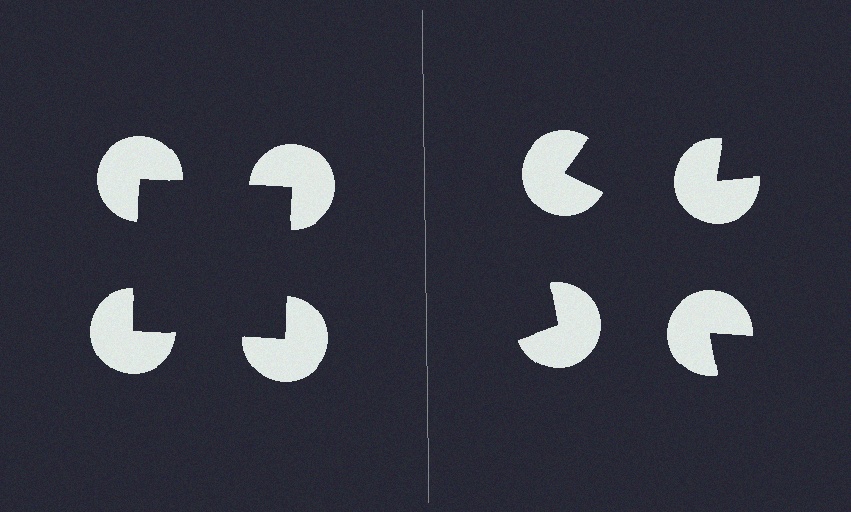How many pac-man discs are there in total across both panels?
8 — 4 on each side.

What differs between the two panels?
The pac-man discs are positioned identically on both sides; only the wedge orientations differ. On the left they align to a square; on the right they are misaligned.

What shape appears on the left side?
An illusory square.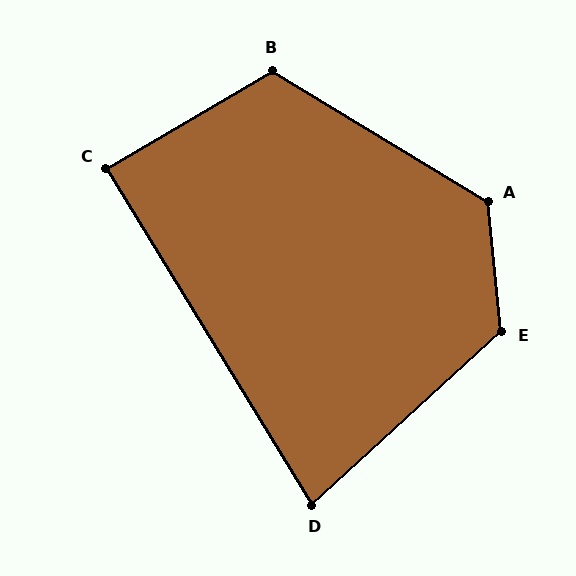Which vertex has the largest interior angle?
A, at approximately 127 degrees.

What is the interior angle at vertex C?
Approximately 89 degrees (approximately right).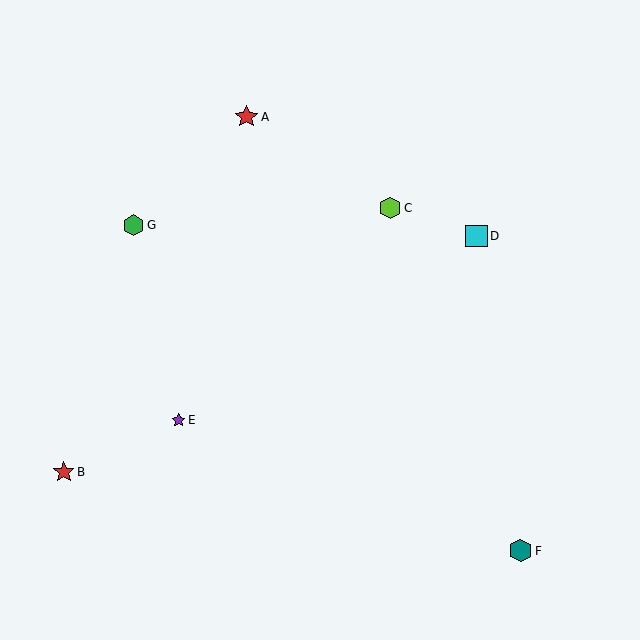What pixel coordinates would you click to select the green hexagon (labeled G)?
Click at (134, 225) to select the green hexagon G.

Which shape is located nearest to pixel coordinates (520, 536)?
The teal hexagon (labeled F) at (521, 551) is nearest to that location.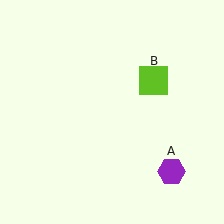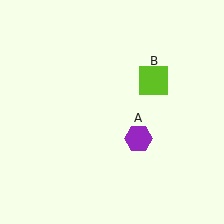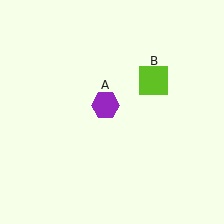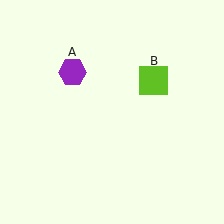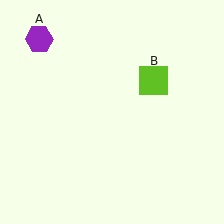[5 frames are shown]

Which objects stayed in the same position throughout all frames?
Lime square (object B) remained stationary.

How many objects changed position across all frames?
1 object changed position: purple hexagon (object A).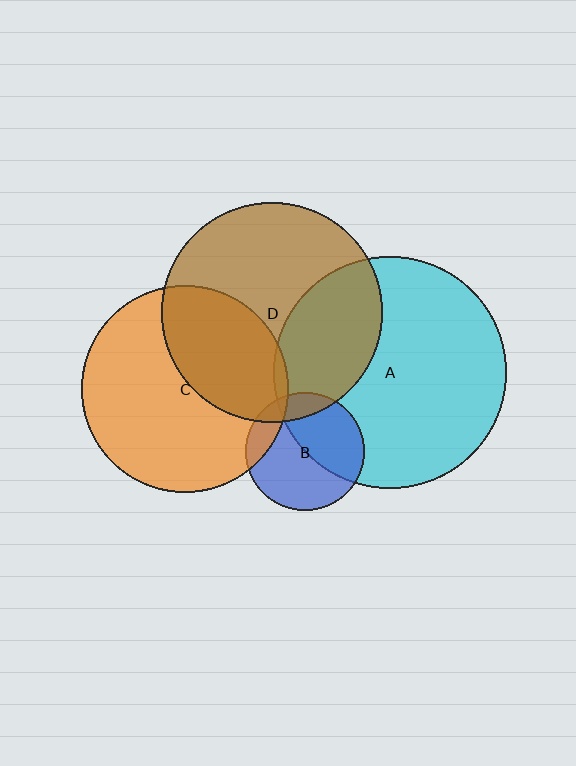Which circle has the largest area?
Circle A (cyan).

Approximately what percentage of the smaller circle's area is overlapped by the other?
Approximately 5%.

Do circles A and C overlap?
Yes.